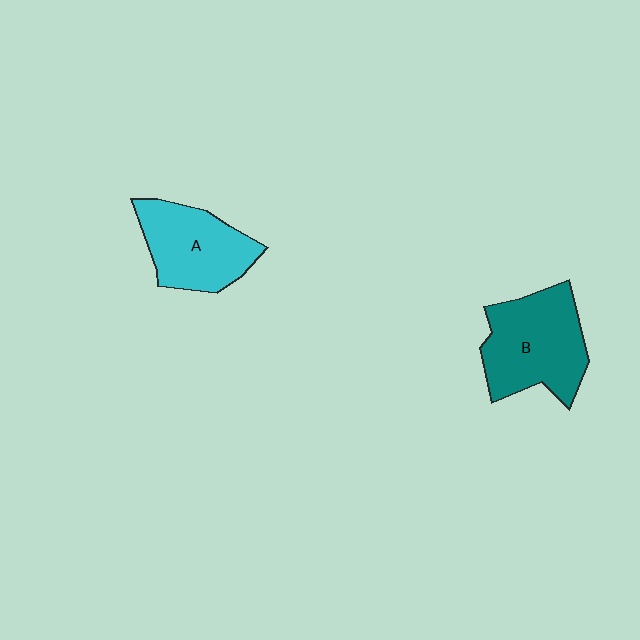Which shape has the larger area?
Shape B (teal).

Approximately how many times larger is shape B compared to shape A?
Approximately 1.2 times.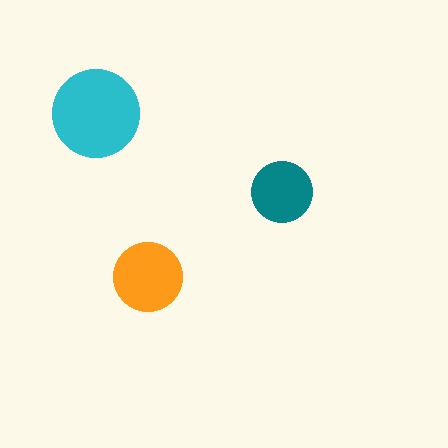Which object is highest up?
The cyan circle is topmost.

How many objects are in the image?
There are 3 objects in the image.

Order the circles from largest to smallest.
the cyan one, the orange one, the teal one.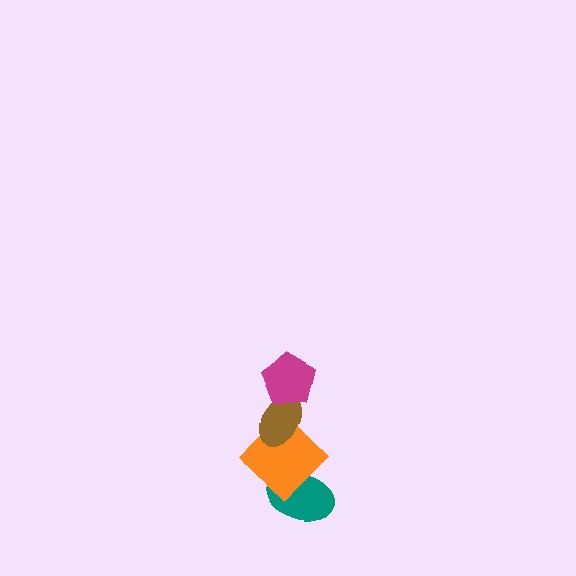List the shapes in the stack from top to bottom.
From top to bottom: the magenta pentagon, the brown ellipse, the orange diamond, the teal ellipse.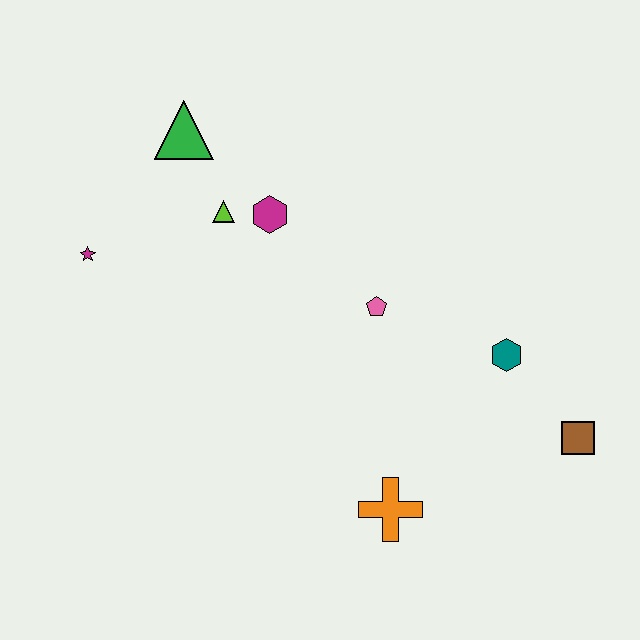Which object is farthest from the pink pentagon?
The magenta star is farthest from the pink pentagon.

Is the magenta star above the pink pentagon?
Yes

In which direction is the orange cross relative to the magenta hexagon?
The orange cross is below the magenta hexagon.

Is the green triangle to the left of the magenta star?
No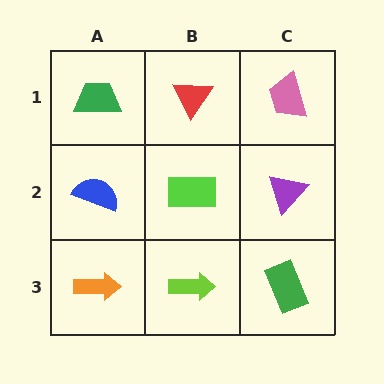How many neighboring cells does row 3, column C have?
2.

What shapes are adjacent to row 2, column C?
A pink trapezoid (row 1, column C), a green rectangle (row 3, column C), a lime rectangle (row 2, column B).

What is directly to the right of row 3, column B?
A green rectangle.